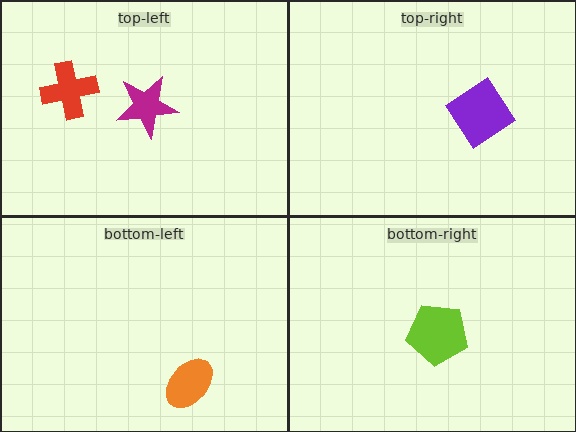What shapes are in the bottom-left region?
The orange ellipse.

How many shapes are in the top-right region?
1.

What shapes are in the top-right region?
The purple diamond.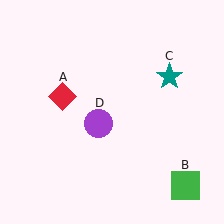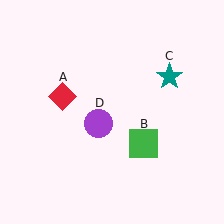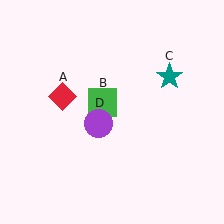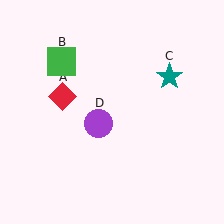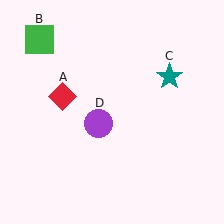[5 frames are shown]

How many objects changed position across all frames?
1 object changed position: green square (object B).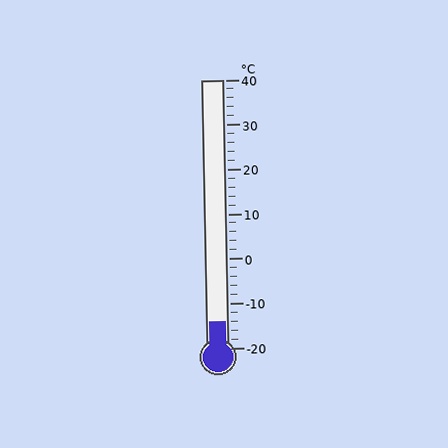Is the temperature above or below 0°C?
The temperature is below 0°C.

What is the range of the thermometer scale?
The thermometer scale ranges from -20°C to 40°C.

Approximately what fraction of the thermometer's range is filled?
The thermometer is filled to approximately 10% of its range.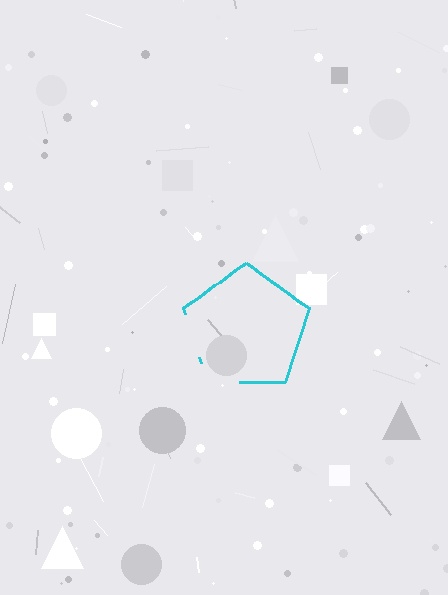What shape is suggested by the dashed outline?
The dashed outline suggests a pentagon.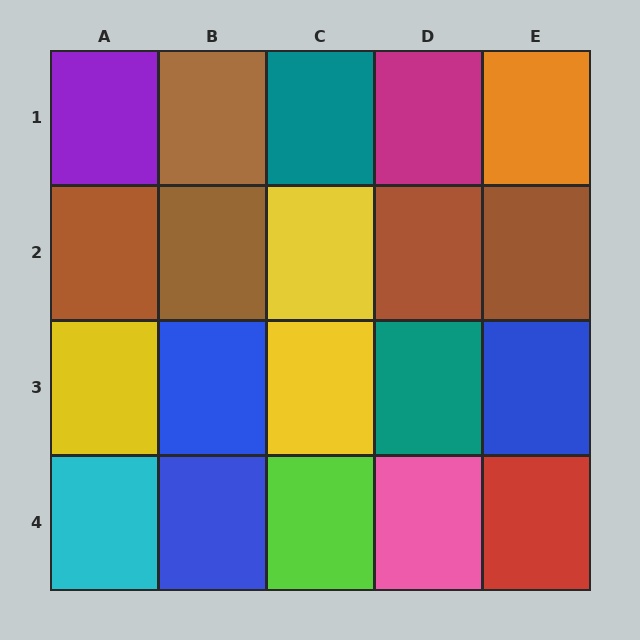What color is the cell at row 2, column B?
Brown.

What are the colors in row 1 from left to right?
Purple, brown, teal, magenta, orange.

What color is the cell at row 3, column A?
Yellow.